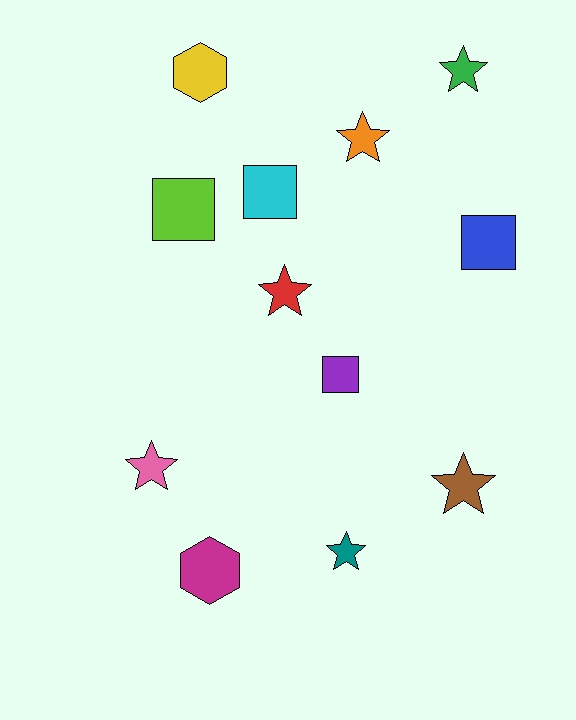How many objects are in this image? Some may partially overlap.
There are 12 objects.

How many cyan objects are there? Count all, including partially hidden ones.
There is 1 cyan object.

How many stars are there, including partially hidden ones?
There are 6 stars.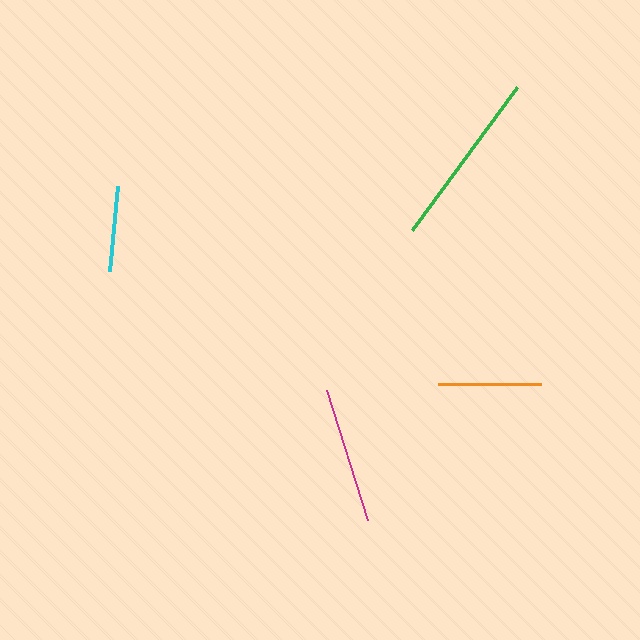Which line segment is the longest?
The green line is the longest at approximately 177 pixels.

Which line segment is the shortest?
The cyan line is the shortest at approximately 85 pixels.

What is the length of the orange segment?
The orange segment is approximately 103 pixels long.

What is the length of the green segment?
The green segment is approximately 177 pixels long.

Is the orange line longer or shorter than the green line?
The green line is longer than the orange line.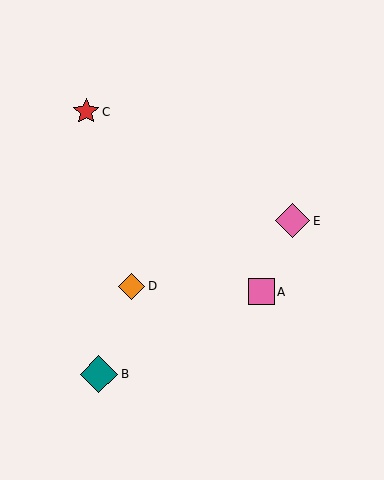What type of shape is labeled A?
Shape A is a pink square.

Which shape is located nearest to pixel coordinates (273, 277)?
The pink square (labeled A) at (261, 292) is nearest to that location.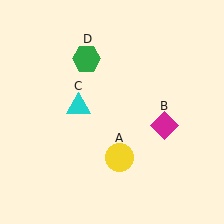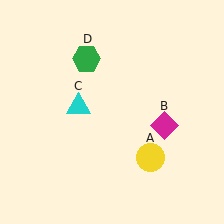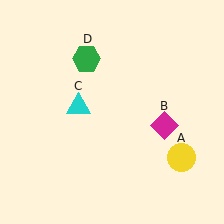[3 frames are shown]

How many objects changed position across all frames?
1 object changed position: yellow circle (object A).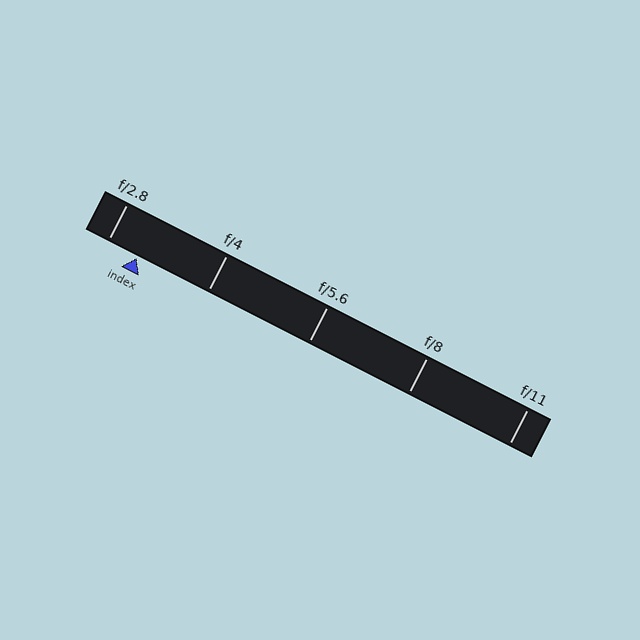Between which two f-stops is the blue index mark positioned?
The index mark is between f/2.8 and f/4.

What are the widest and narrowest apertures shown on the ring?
The widest aperture shown is f/2.8 and the narrowest is f/11.